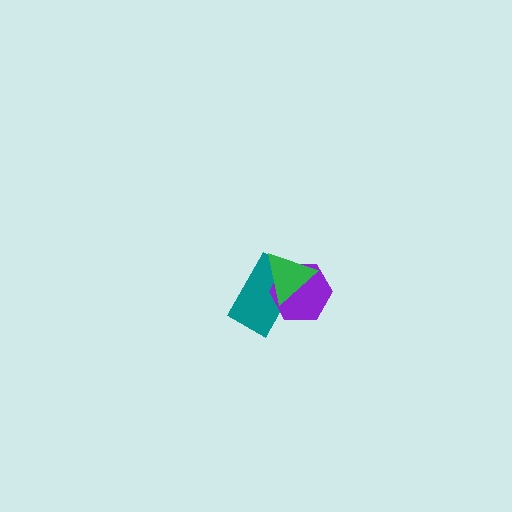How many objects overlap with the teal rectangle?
2 objects overlap with the teal rectangle.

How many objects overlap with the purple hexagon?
2 objects overlap with the purple hexagon.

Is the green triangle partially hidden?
No, no other shape covers it.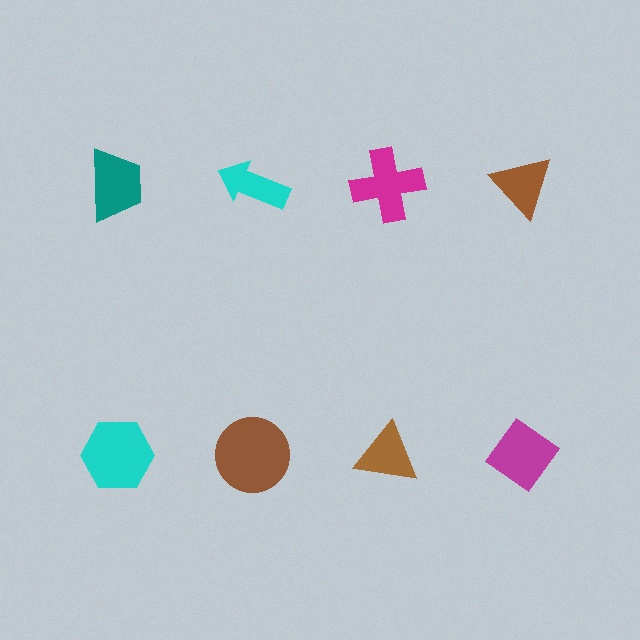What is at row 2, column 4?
A magenta diamond.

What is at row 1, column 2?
A cyan arrow.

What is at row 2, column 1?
A cyan hexagon.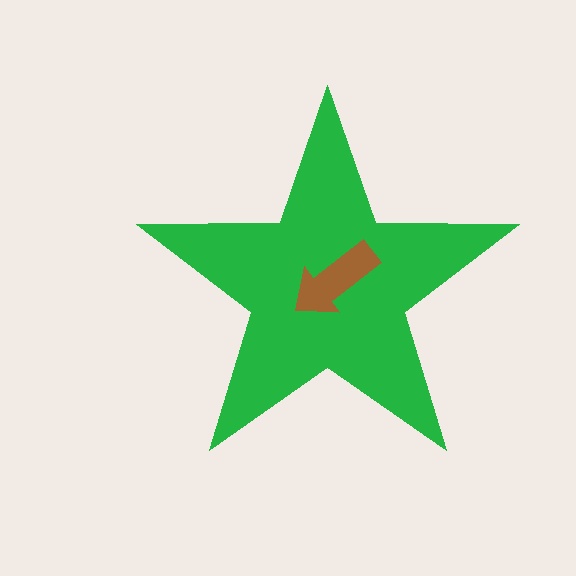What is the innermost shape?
The brown arrow.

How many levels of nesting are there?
2.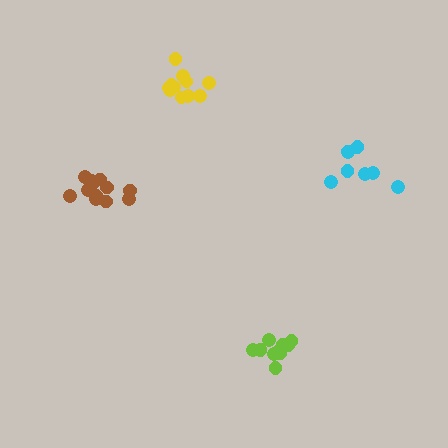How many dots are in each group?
Group 1: 14 dots, Group 2: 11 dots, Group 3: 9 dots, Group 4: 11 dots (45 total).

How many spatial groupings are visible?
There are 4 spatial groupings.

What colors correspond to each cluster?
The clusters are colored: brown, yellow, cyan, lime.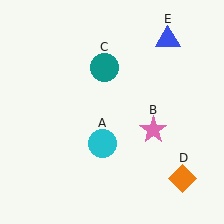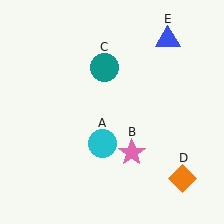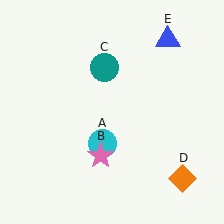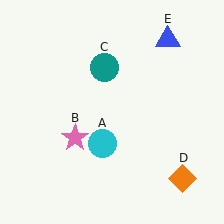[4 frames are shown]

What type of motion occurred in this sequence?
The pink star (object B) rotated clockwise around the center of the scene.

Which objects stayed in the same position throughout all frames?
Cyan circle (object A) and teal circle (object C) and orange diamond (object D) and blue triangle (object E) remained stationary.